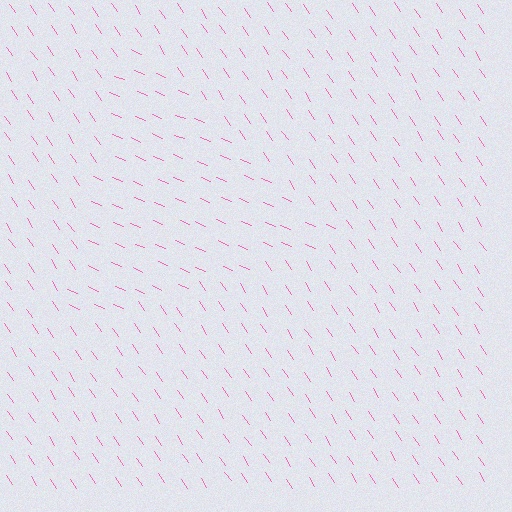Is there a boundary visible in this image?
Yes, there is a texture boundary formed by a change in line orientation.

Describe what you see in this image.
The image is filled with small pink line segments. A triangle region in the image has lines oriented differently from the surrounding lines, creating a visible texture boundary.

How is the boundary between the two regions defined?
The boundary is defined purely by a change in line orientation (approximately 33 degrees difference). All lines are the same color and thickness.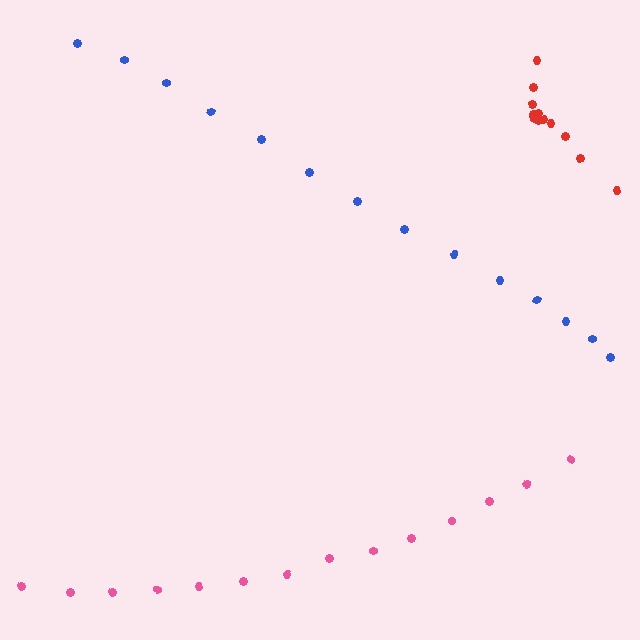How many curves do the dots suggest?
There are 3 distinct paths.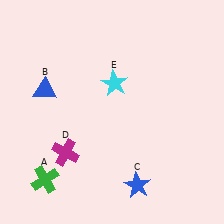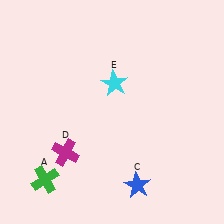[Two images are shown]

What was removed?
The blue triangle (B) was removed in Image 2.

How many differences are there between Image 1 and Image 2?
There is 1 difference between the two images.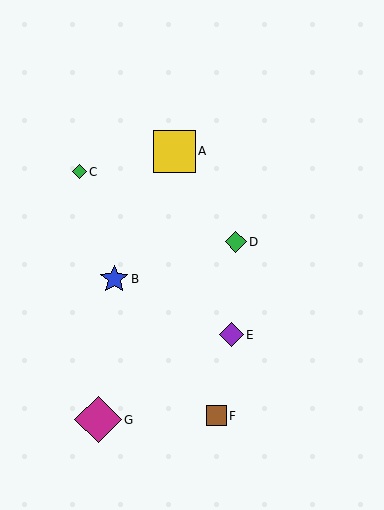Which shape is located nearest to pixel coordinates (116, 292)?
The blue star (labeled B) at (114, 279) is nearest to that location.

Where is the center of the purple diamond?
The center of the purple diamond is at (232, 335).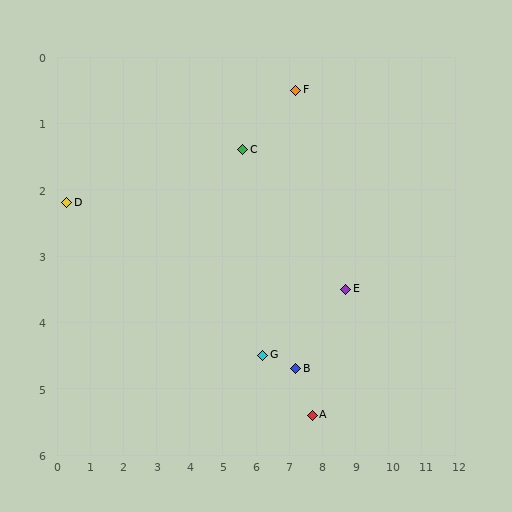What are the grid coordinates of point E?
Point E is at approximately (8.7, 3.5).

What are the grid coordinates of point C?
Point C is at approximately (5.6, 1.4).